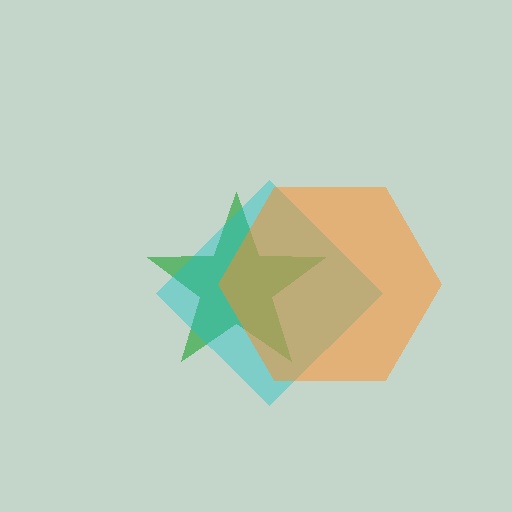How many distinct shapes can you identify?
There are 3 distinct shapes: a green star, a cyan diamond, an orange hexagon.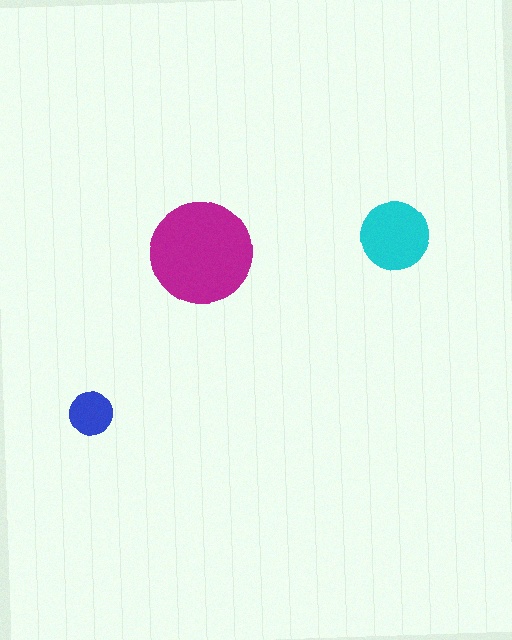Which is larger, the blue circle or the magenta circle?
The magenta one.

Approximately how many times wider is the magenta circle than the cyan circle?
About 1.5 times wider.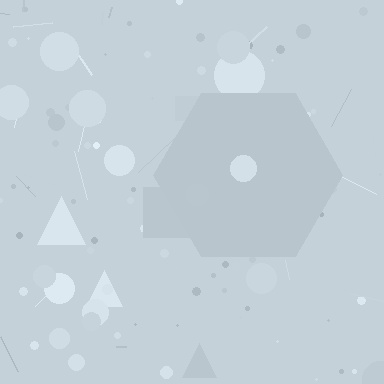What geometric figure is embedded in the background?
A hexagon is embedded in the background.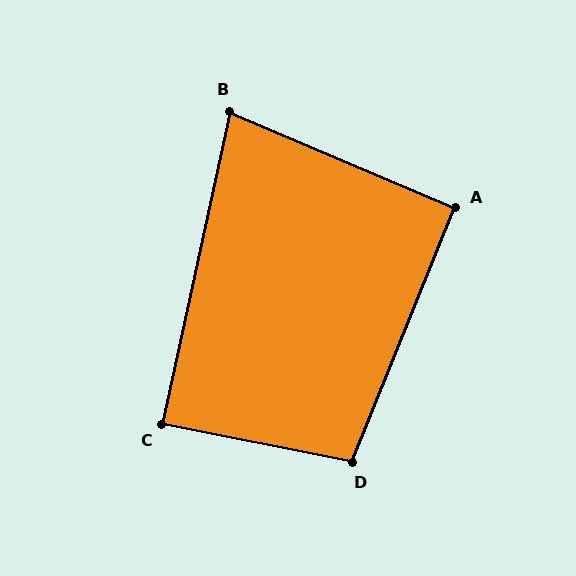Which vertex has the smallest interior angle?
B, at approximately 79 degrees.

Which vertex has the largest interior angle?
D, at approximately 101 degrees.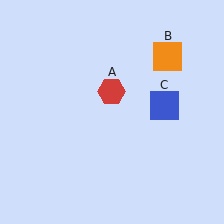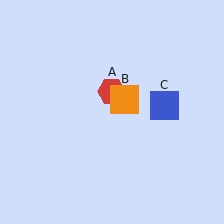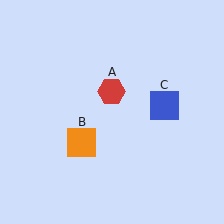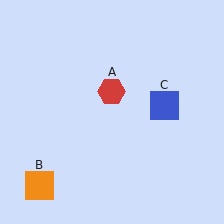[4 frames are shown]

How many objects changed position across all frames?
1 object changed position: orange square (object B).